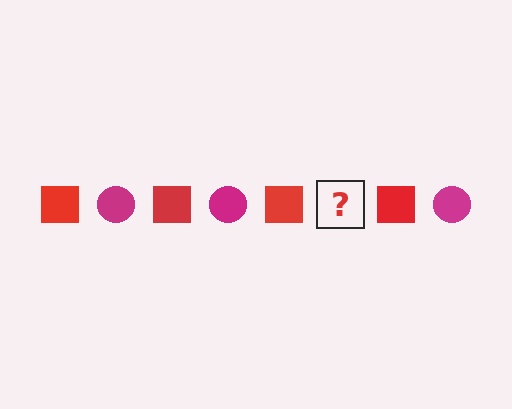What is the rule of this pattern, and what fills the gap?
The rule is that the pattern alternates between red square and magenta circle. The gap should be filled with a magenta circle.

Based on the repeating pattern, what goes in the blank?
The blank should be a magenta circle.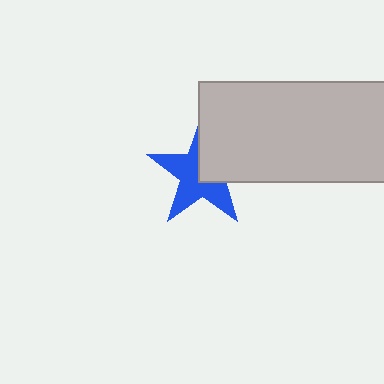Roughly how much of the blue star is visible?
About half of it is visible (roughly 59%).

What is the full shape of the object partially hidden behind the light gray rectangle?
The partially hidden object is a blue star.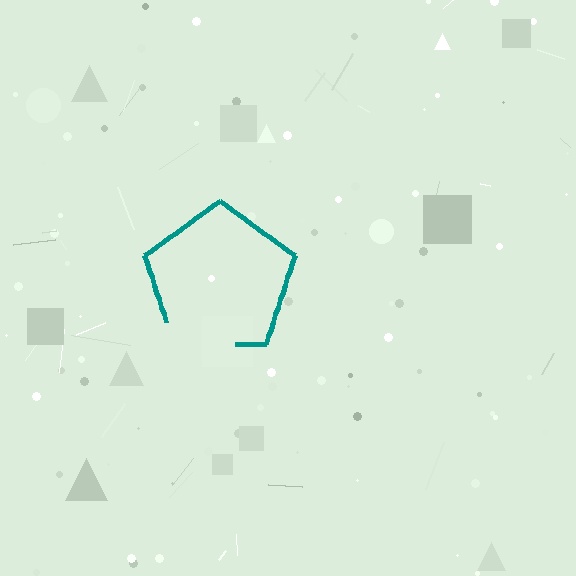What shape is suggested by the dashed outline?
The dashed outline suggests a pentagon.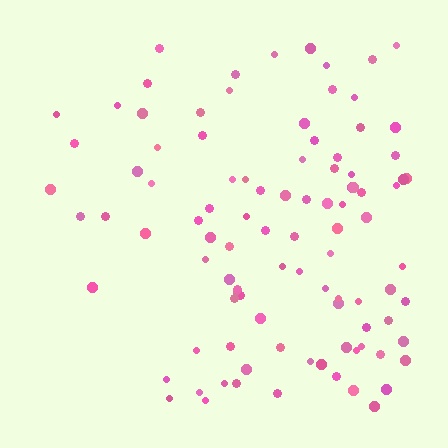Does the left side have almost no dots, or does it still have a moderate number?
Still a moderate number, just noticeably fewer than the right.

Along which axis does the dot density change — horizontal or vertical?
Horizontal.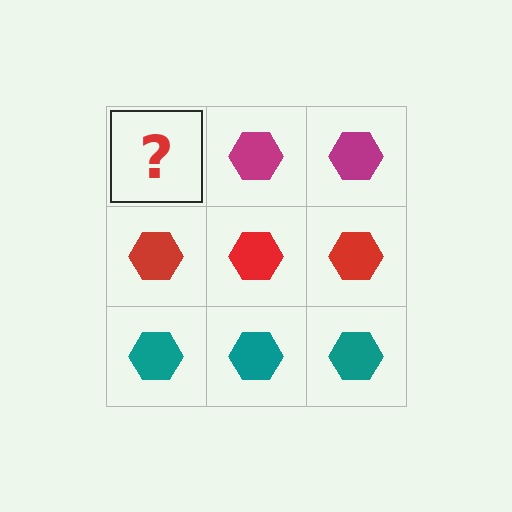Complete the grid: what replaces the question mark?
The question mark should be replaced with a magenta hexagon.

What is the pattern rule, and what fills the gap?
The rule is that each row has a consistent color. The gap should be filled with a magenta hexagon.